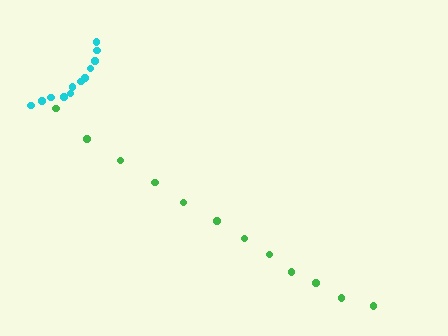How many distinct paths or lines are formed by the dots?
There are 2 distinct paths.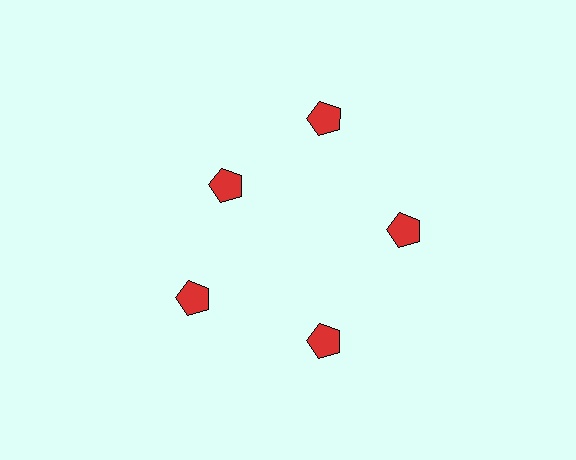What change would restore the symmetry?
The symmetry would be restored by moving it outward, back onto the ring so that all 5 pentagons sit at equal angles and equal distance from the center.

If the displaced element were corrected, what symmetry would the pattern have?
It would have 5-fold rotational symmetry — the pattern would map onto itself every 72 degrees.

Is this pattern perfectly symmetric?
No. The 5 red pentagons are arranged in a ring, but one element near the 10 o'clock position is pulled inward toward the center, breaking the 5-fold rotational symmetry.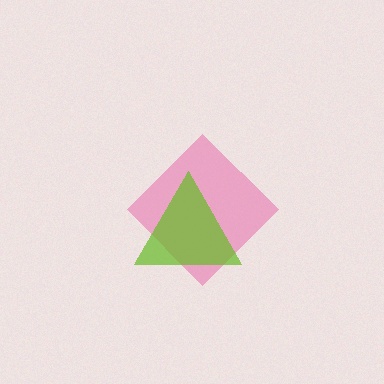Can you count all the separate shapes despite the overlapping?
Yes, there are 2 separate shapes.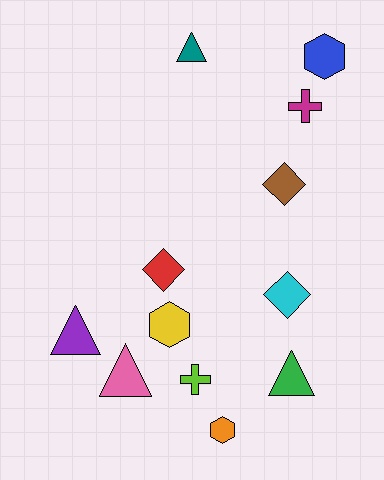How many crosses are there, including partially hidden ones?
There are 2 crosses.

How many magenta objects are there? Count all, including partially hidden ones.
There is 1 magenta object.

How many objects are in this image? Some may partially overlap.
There are 12 objects.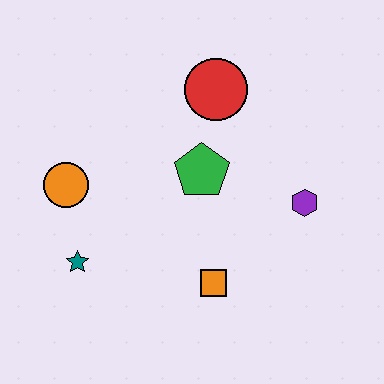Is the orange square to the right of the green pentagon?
Yes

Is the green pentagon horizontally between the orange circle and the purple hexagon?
Yes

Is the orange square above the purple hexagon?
No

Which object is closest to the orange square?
The green pentagon is closest to the orange square.